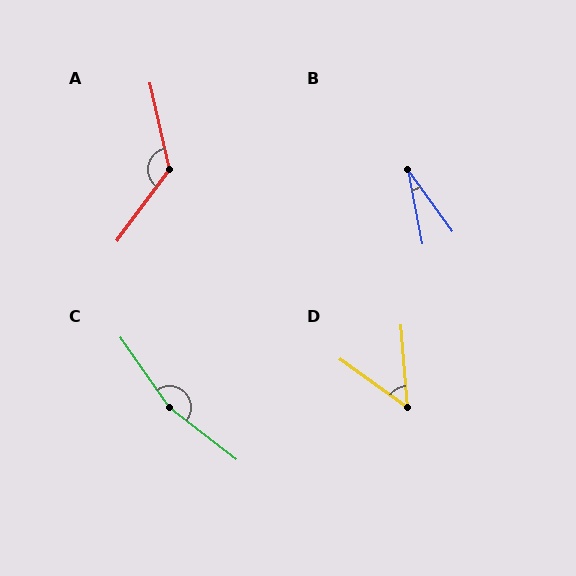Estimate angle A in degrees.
Approximately 131 degrees.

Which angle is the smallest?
B, at approximately 25 degrees.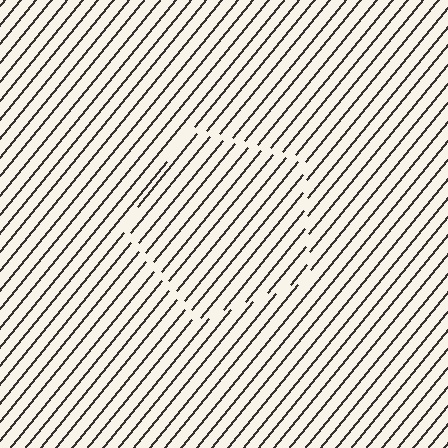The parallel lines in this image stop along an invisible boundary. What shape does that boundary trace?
An illusory pentagon. The interior of the shape contains the same grating, shifted by half a period — the contour is defined by the phase discontinuity where line-ends from the inner and outer gratings abut.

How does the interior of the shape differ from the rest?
The interior of the shape contains the same grating, shifted by half a period — the contour is defined by the phase discontinuity where line-ends from the inner and outer gratings abut.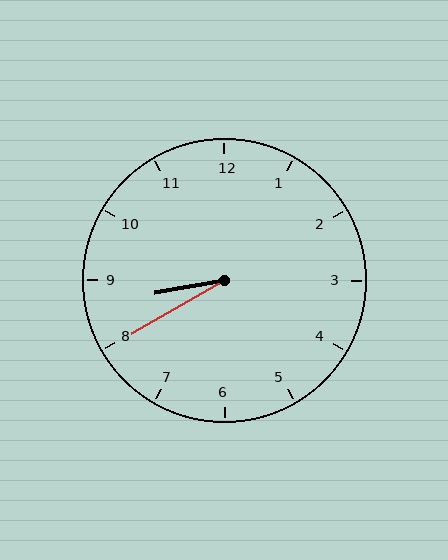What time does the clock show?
8:40.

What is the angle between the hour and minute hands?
Approximately 20 degrees.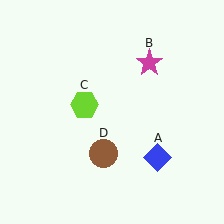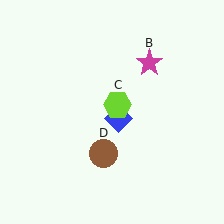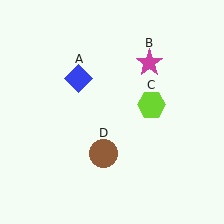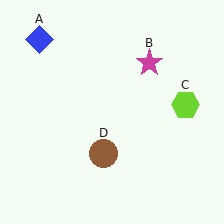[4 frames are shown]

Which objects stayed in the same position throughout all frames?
Magenta star (object B) and brown circle (object D) remained stationary.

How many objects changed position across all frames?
2 objects changed position: blue diamond (object A), lime hexagon (object C).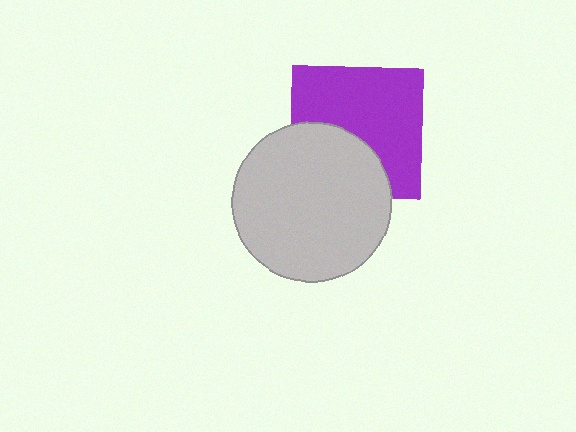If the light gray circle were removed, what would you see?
You would see the complete purple square.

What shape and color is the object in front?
The object in front is a light gray circle.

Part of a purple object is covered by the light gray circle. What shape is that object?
It is a square.